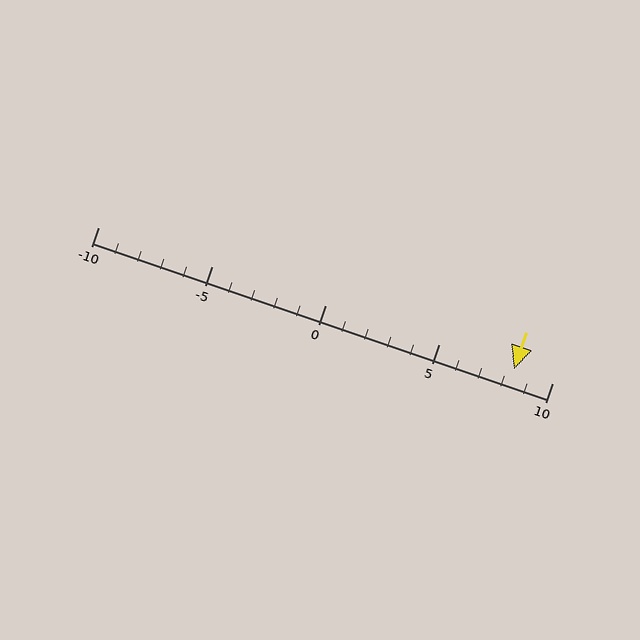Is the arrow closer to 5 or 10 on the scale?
The arrow is closer to 10.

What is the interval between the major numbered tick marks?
The major tick marks are spaced 5 units apart.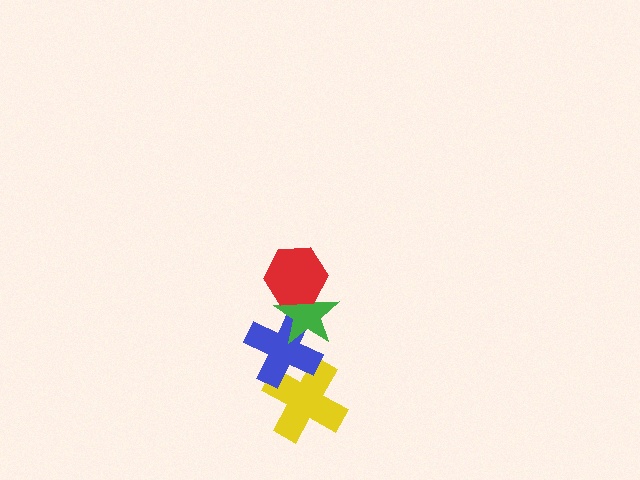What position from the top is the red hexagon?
The red hexagon is 1st from the top.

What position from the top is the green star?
The green star is 2nd from the top.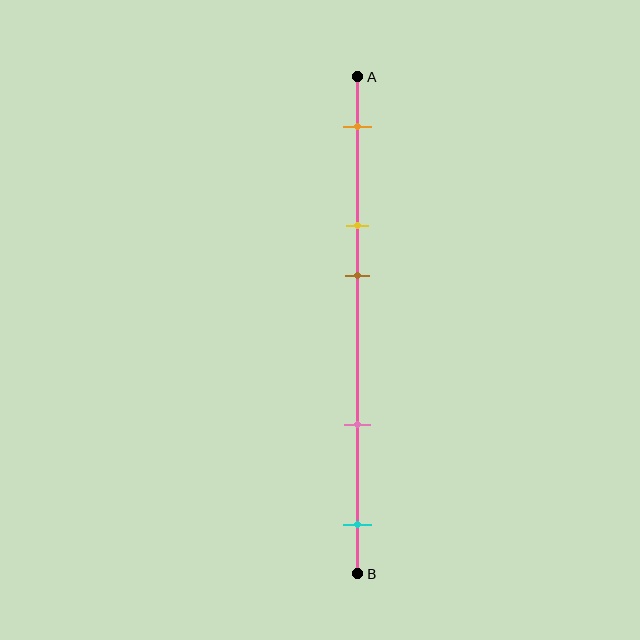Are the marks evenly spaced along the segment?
No, the marks are not evenly spaced.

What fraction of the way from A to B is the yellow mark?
The yellow mark is approximately 30% (0.3) of the way from A to B.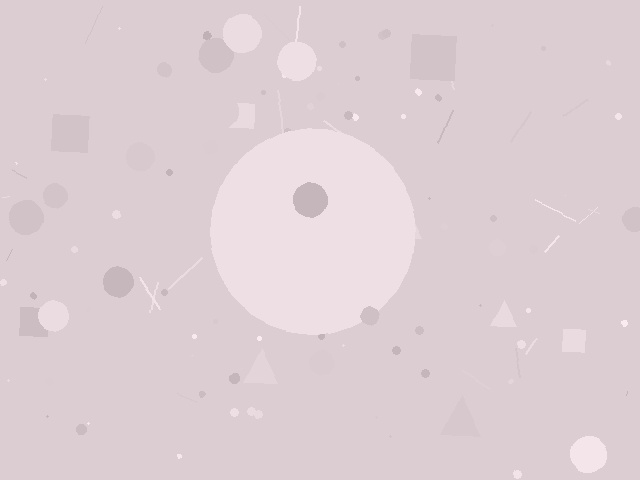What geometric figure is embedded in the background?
A circle is embedded in the background.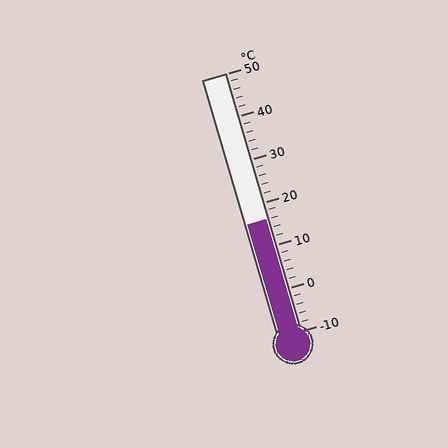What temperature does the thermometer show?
The thermometer shows approximately 16°C.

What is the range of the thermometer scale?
The thermometer scale ranges from -10°C to 50°C.